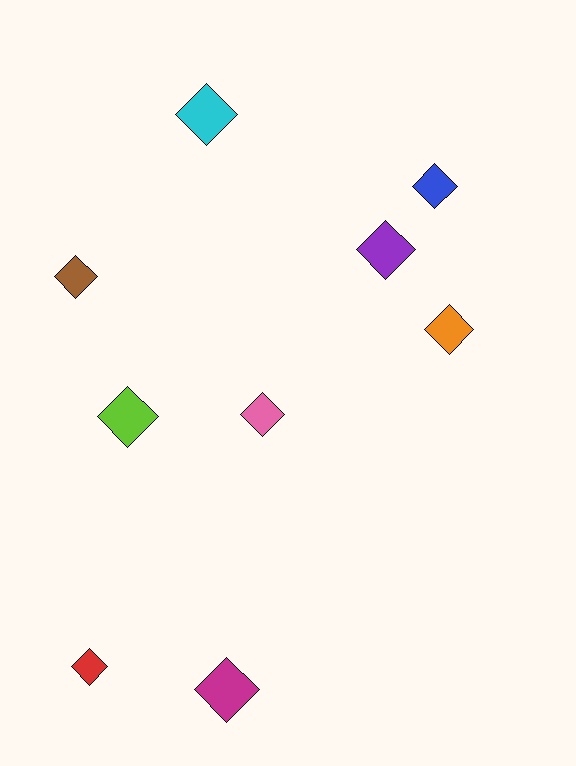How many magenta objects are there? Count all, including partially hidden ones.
There is 1 magenta object.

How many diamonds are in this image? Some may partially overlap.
There are 9 diamonds.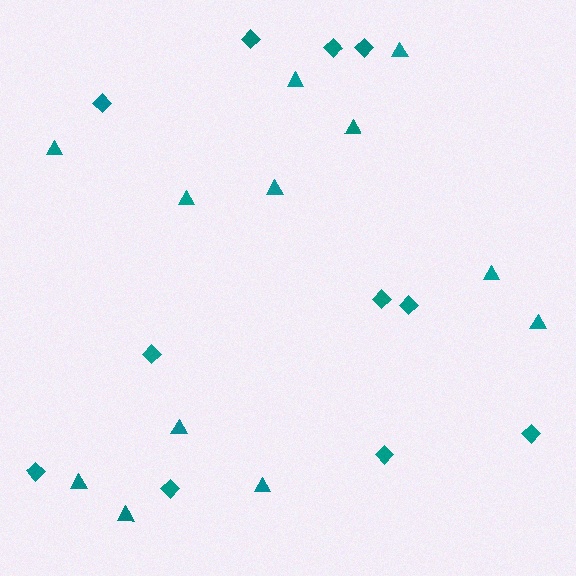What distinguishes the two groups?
There are 2 groups: one group of diamonds (11) and one group of triangles (12).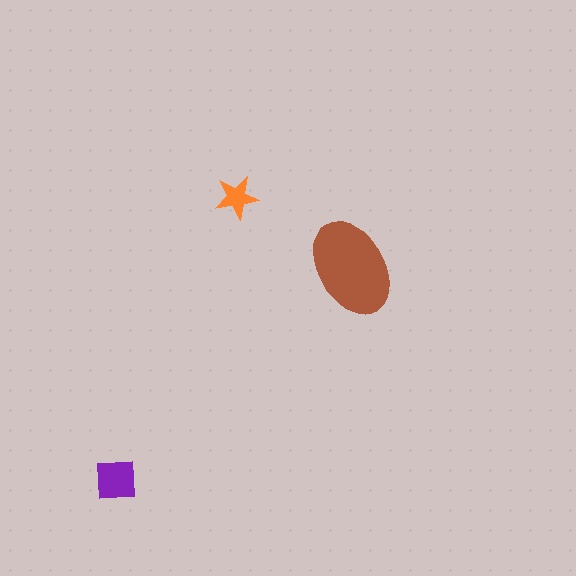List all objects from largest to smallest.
The brown ellipse, the purple square, the orange star.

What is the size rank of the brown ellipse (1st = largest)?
1st.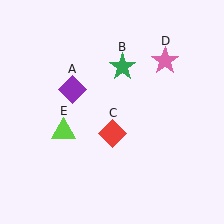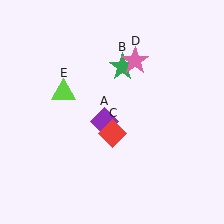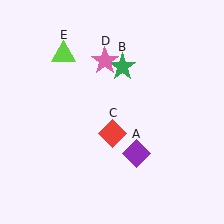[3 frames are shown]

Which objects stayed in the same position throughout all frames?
Green star (object B) and red diamond (object C) remained stationary.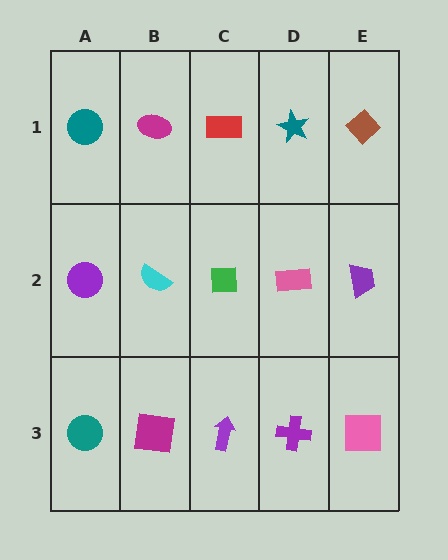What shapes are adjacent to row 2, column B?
A magenta ellipse (row 1, column B), a magenta square (row 3, column B), a purple circle (row 2, column A), a green square (row 2, column C).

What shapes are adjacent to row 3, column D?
A pink rectangle (row 2, column D), a purple arrow (row 3, column C), a pink square (row 3, column E).